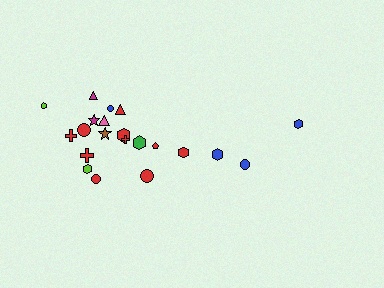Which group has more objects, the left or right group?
The left group.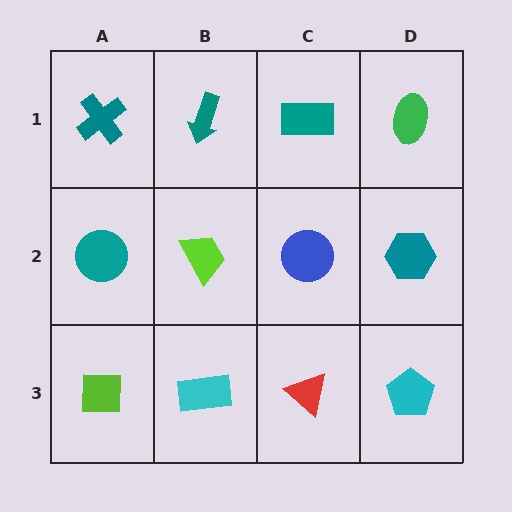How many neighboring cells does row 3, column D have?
2.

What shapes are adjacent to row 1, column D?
A teal hexagon (row 2, column D), a teal rectangle (row 1, column C).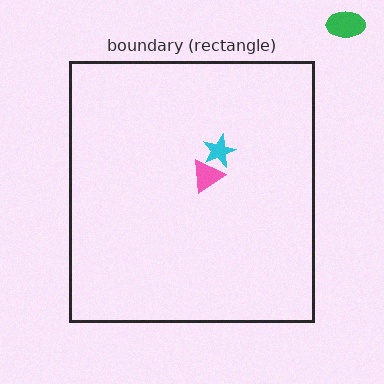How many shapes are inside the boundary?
2 inside, 1 outside.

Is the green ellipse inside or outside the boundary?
Outside.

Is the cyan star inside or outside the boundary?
Inside.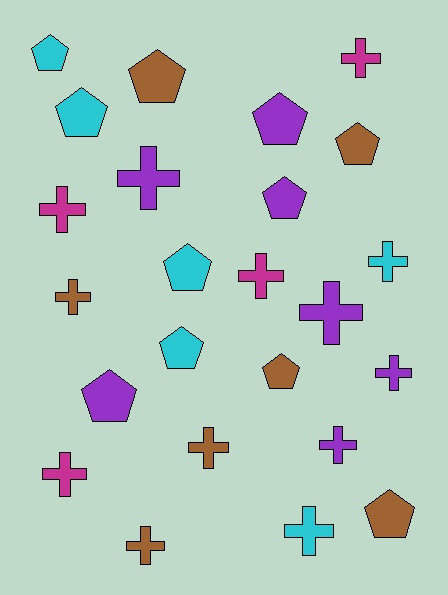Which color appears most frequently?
Brown, with 7 objects.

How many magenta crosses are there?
There are 4 magenta crosses.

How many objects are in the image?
There are 24 objects.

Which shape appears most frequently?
Cross, with 13 objects.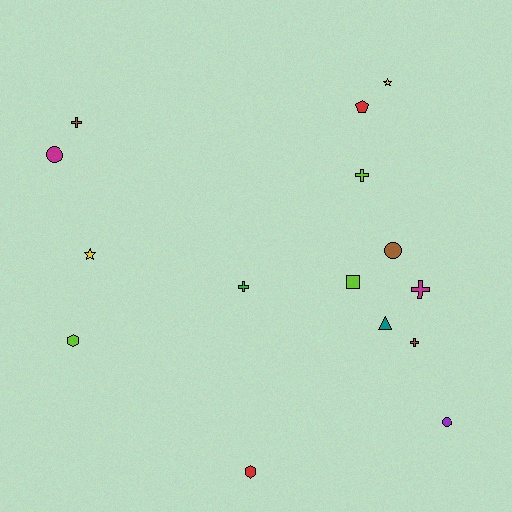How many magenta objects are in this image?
There are 2 magenta objects.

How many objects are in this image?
There are 15 objects.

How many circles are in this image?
There are 3 circles.